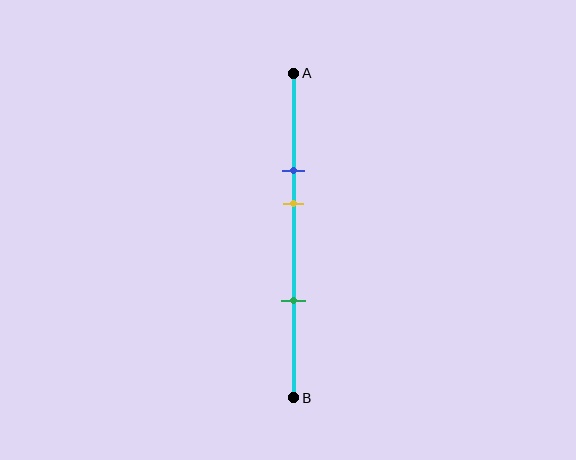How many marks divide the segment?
There are 3 marks dividing the segment.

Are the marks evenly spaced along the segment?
No, the marks are not evenly spaced.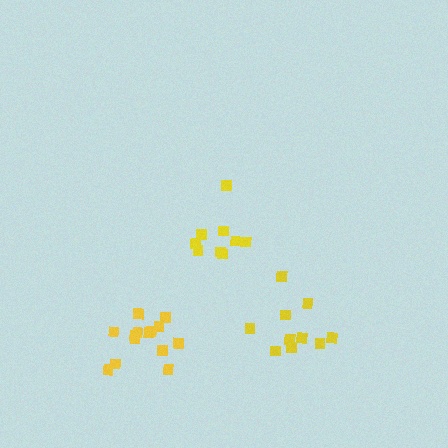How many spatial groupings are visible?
There are 3 spatial groupings.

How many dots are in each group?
Group 1: 14 dots, Group 2: 9 dots, Group 3: 10 dots (33 total).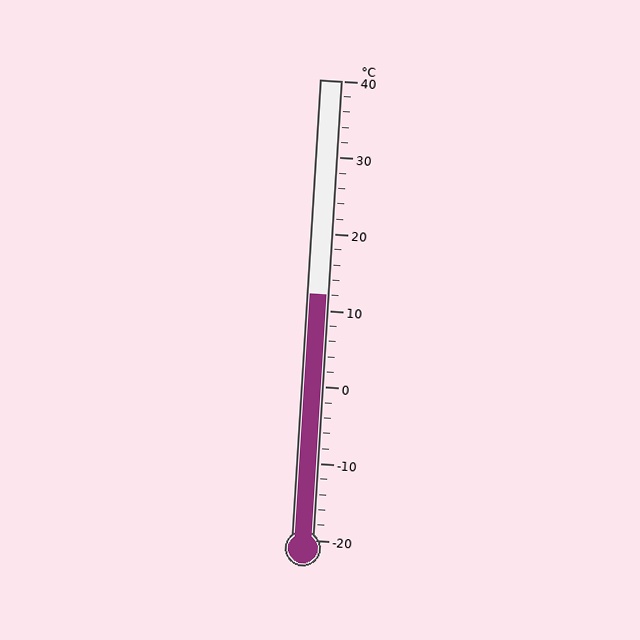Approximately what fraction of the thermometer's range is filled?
The thermometer is filled to approximately 55% of its range.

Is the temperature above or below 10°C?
The temperature is above 10°C.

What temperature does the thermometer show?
The thermometer shows approximately 12°C.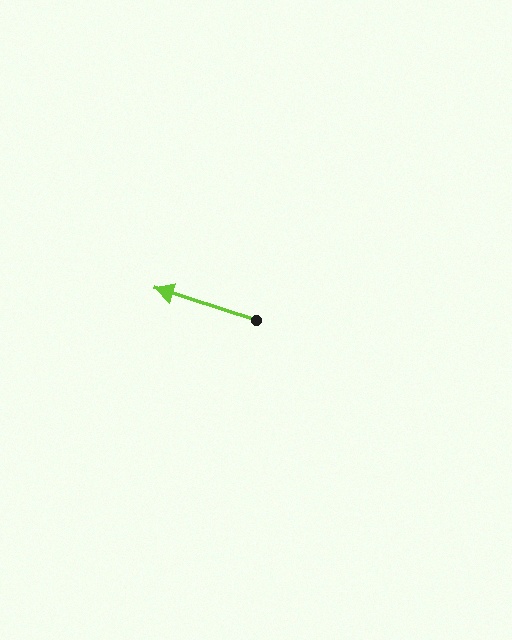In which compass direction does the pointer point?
West.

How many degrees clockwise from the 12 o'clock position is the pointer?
Approximately 288 degrees.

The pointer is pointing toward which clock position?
Roughly 10 o'clock.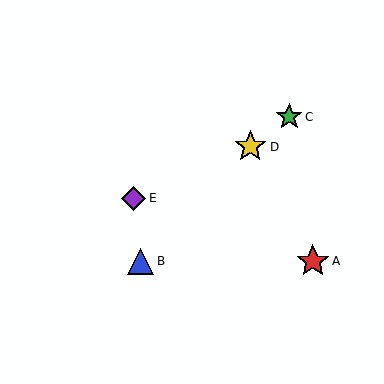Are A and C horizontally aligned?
No, A is at y≈261 and C is at y≈117.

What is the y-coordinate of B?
Object B is at y≈261.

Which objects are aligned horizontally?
Objects A, B are aligned horizontally.